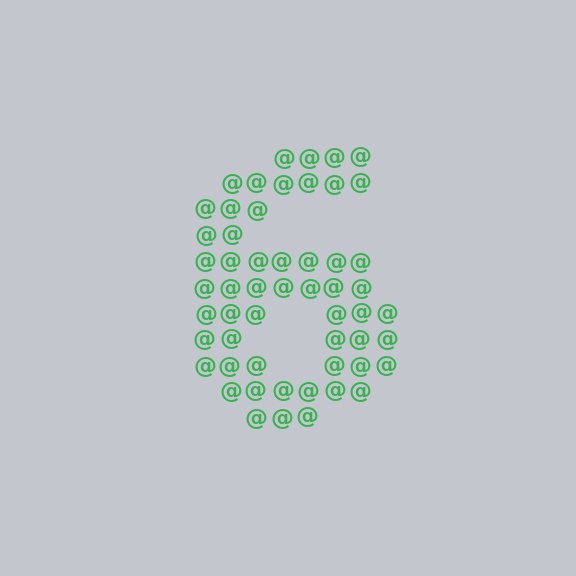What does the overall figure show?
The overall figure shows the digit 6.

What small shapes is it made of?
It is made of small at signs.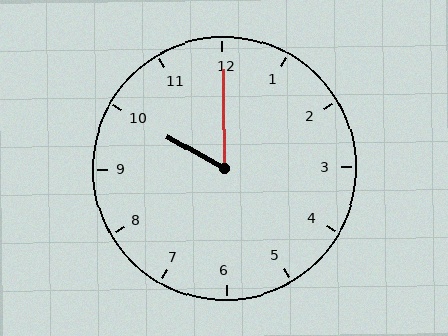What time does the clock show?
10:00.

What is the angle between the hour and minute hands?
Approximately 60 degrees.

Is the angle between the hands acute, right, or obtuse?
It is acute.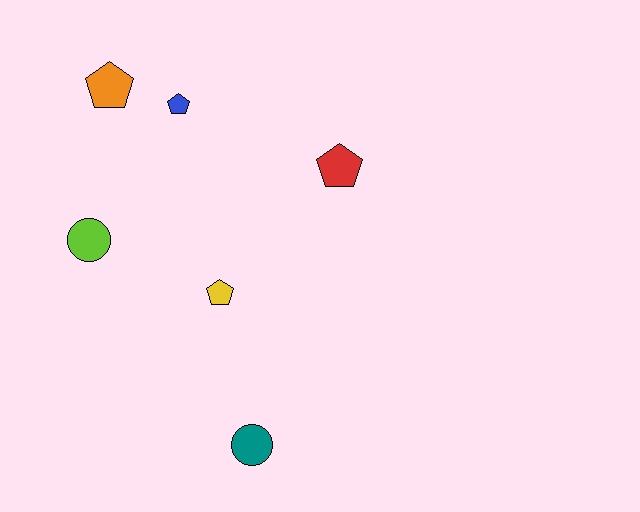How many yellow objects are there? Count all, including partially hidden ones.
There is 1 yellow object.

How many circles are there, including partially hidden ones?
There are 2 circles.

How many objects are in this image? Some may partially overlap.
There are 6 objects.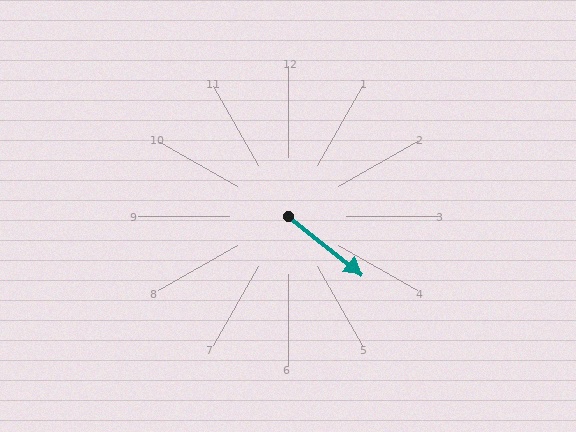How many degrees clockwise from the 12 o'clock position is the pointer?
Approximately 129 degrees.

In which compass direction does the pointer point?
Southeast.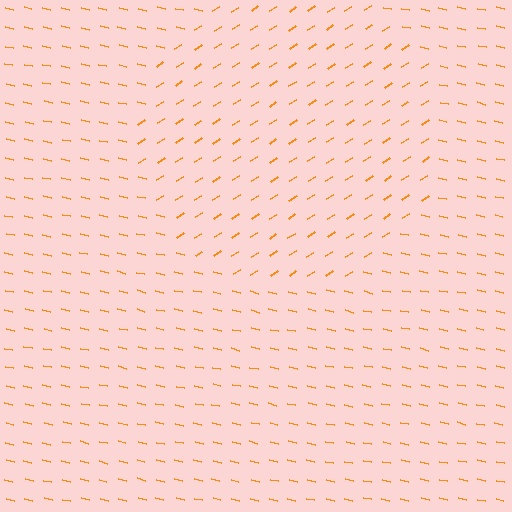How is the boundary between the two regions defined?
The boundary is defined purely by a change in line orientation (approximately 45 degrees difference). All lines are the same color and thickness.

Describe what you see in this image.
The image is filled with small orange line segments. A circle region in the image has lines oriented differently from the surrounding lines, creating a visible texture boundary.